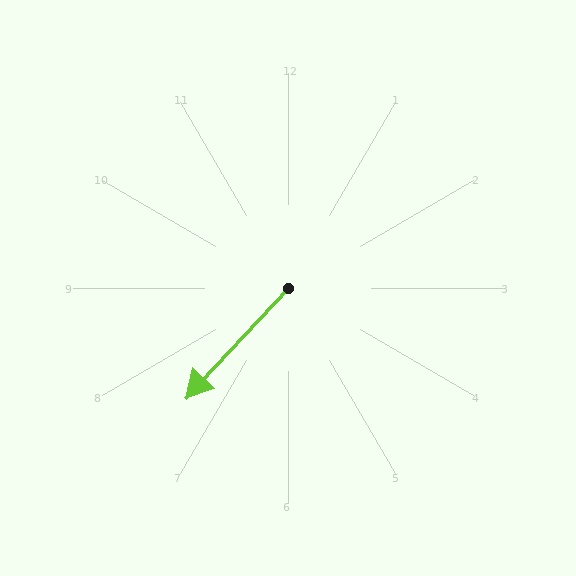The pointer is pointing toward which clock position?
Roughly 7 o'clock.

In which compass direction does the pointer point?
Southwest.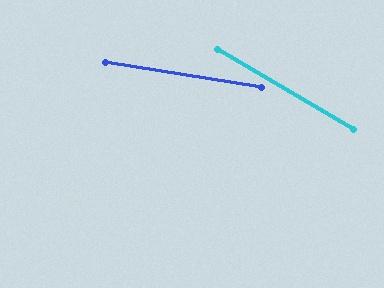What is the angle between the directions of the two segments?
Approximately 22 degrees.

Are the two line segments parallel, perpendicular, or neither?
Neither parallel nor perpendicular — they differ by about 22°.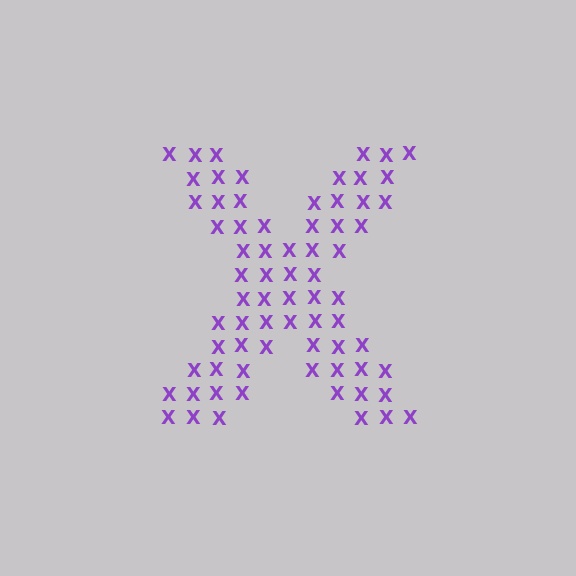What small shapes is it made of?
It is made of small letter X's.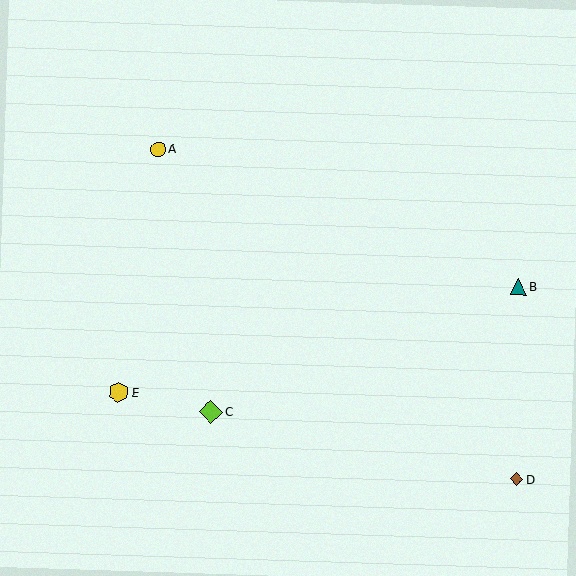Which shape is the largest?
The lime diamond (labeled C) is the largest.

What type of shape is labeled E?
Shape E is a yellow hexagon.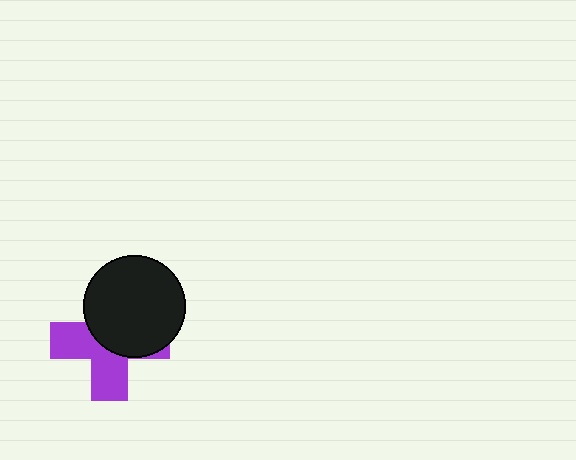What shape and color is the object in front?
The object in front is a black circle.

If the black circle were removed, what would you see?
You would see the complete purple cross.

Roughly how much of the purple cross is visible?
About half of it is visible (roughly 48%).